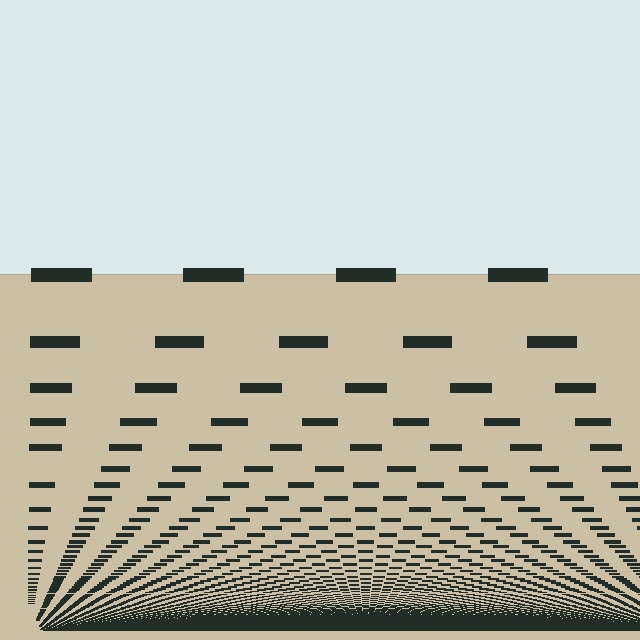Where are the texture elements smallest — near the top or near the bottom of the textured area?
Near the bottom.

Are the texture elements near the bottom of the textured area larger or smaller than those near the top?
Smaller. The gradient is inverted — elements near the bottom are smaller and denser.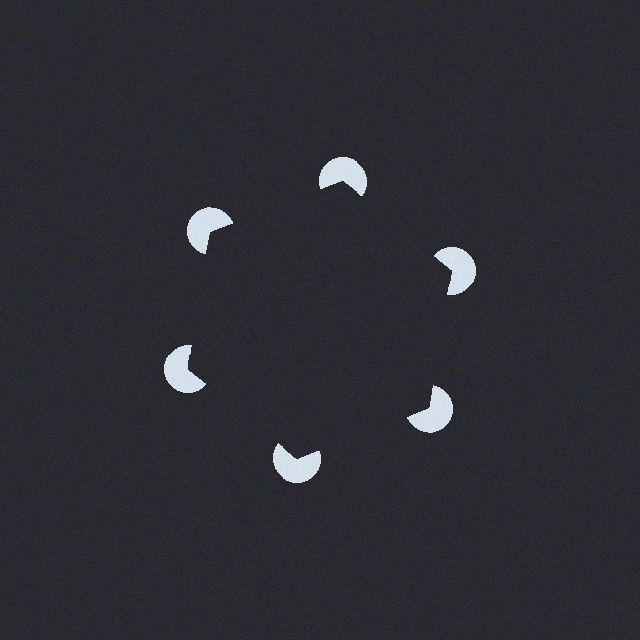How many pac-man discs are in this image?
There are 6 — one at each vertex of the illusory hexagon.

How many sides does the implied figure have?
6 sides.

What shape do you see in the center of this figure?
An illusory hexagon — its edges are inferred from the aligned wedge cuts in the pac-man discs, not physically drawn.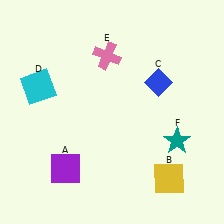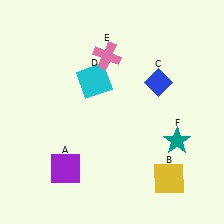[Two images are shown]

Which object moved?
The cyan square (D) moved right.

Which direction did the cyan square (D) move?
The cyan square (D) moved right.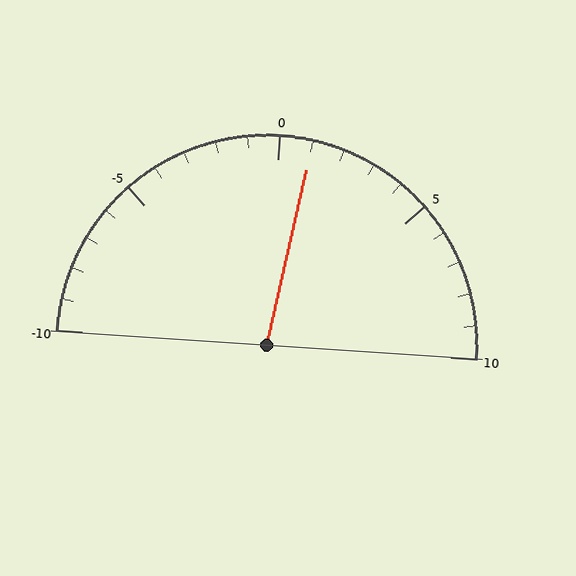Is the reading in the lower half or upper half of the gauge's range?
The reading is in the upper half of the range (-10 to 10).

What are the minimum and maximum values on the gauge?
The gauge ranges from -10 to 10.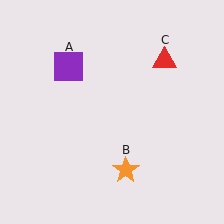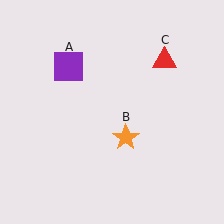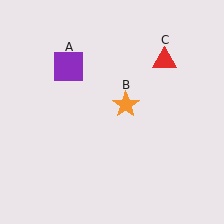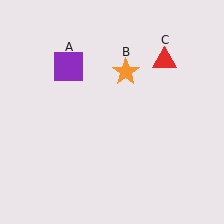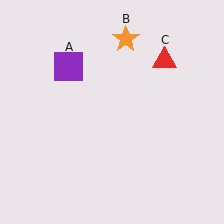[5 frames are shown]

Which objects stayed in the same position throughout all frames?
Purple square (object A) and red triangle (object C) remained stationary.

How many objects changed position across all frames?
1 object changed position: orange star (object B).